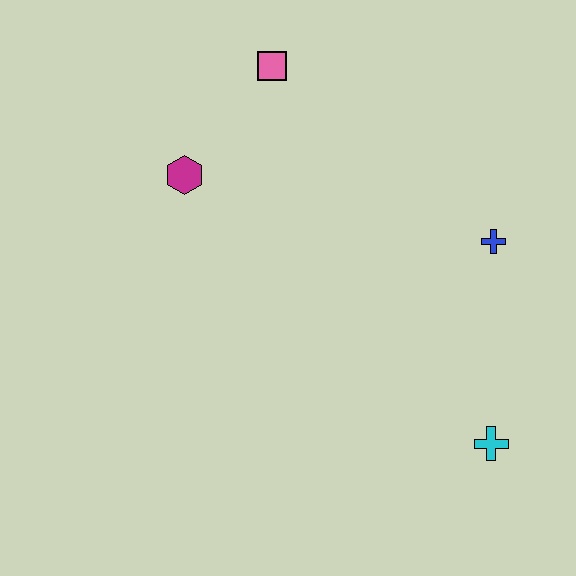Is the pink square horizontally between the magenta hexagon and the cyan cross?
Yes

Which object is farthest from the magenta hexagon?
The cyan cross is farthest from the magenta hexagon.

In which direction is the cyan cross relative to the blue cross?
The cyan cross is below the blue cross.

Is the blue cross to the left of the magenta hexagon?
No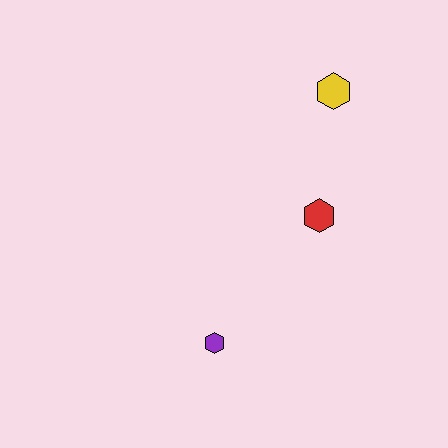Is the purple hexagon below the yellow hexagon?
Yes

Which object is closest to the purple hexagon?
The red hexagon is closest to the purple hexagon.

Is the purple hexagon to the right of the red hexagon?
No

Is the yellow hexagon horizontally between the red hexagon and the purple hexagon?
No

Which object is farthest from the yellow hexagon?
The purple hexagon is farthest from the yellow hexagon.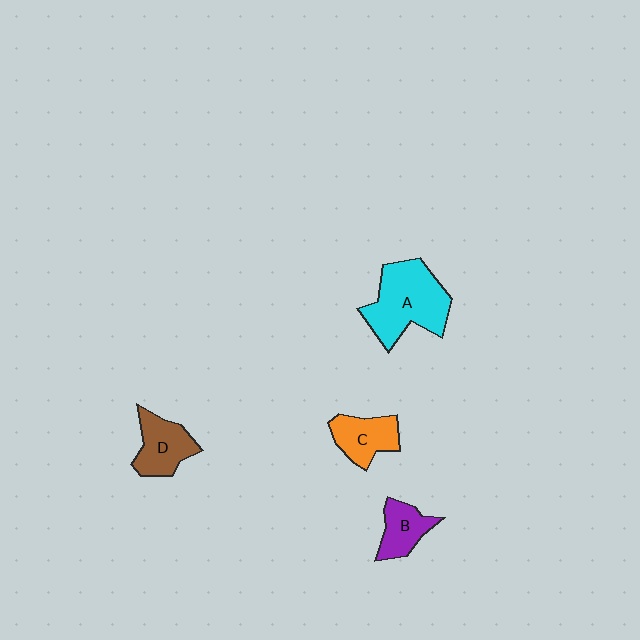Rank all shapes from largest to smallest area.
From largest to smallest: A (cyan), D (brown), C (orange), B (purple).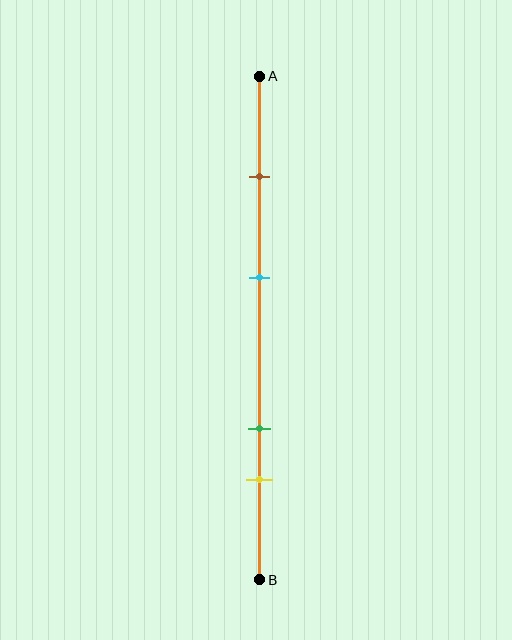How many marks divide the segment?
There are 4 marks dividing the segment.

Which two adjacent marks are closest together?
The green and yellow marks are the closest adjacent pair.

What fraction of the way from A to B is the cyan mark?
The cyan mark is approximately 40% (0.4) of the way from A to B.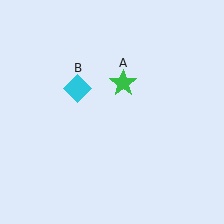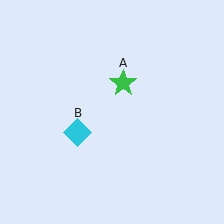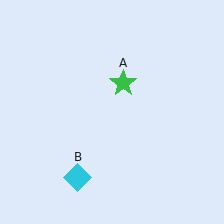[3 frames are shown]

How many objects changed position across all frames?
1 object changed position: cyan diamond (object B).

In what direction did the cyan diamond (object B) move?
The cyan diamond (object B) moved down.